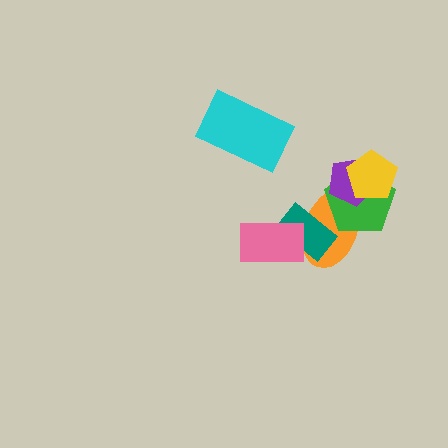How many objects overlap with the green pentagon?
3 objects overlap with the green pentagon.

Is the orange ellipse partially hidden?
Yes, it is partially covered by another shape.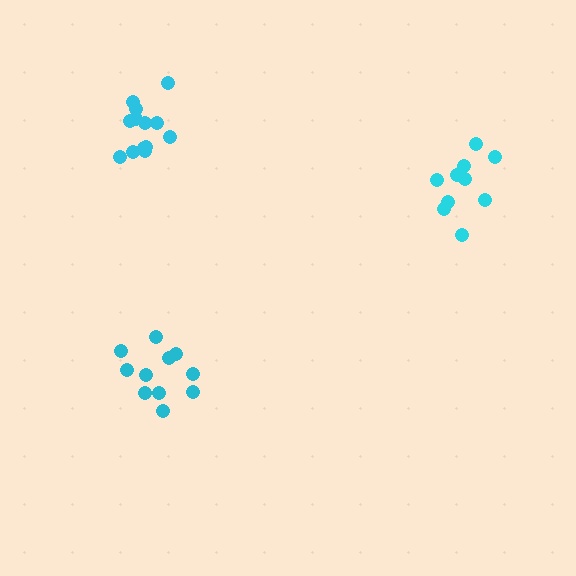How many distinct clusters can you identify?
There are 3 distinct clusters.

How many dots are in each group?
Group 1: 11 dots, Group 2: 13 dots, Group 3: 10 dots (34 total).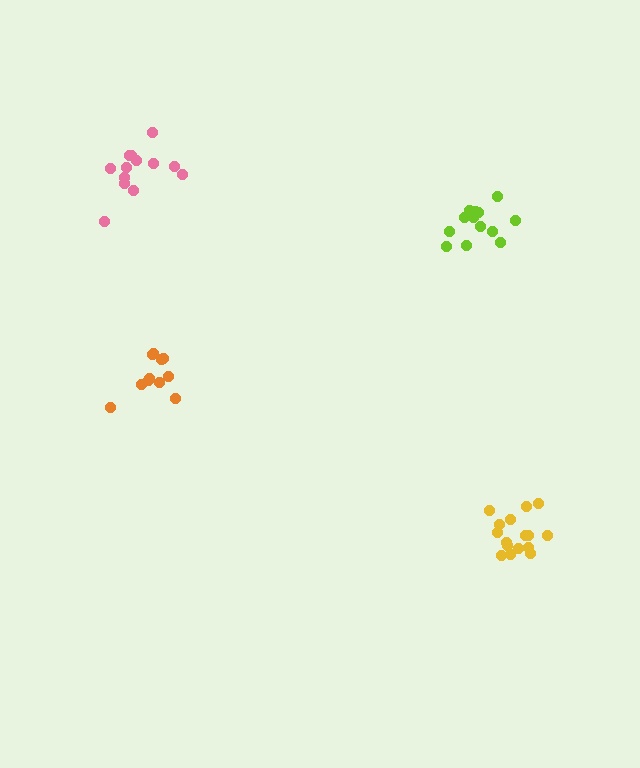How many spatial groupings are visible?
There are 4 spatial groupings.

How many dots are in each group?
Group 1: 12 dots, Group 2: 16 dots, Group 3: 13 dots, Group 4: 13 dots (54 total).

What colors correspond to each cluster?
The clusters are colored: orange, yellow, lime, pink.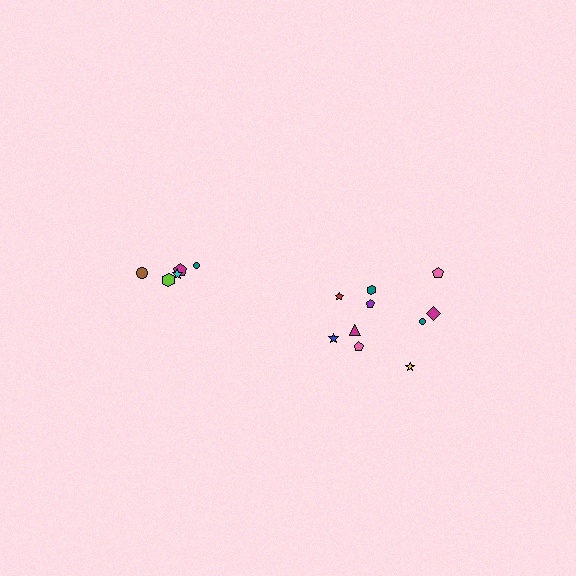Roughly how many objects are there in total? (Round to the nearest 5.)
Roughly 15 objects in total.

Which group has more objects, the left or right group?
The right group.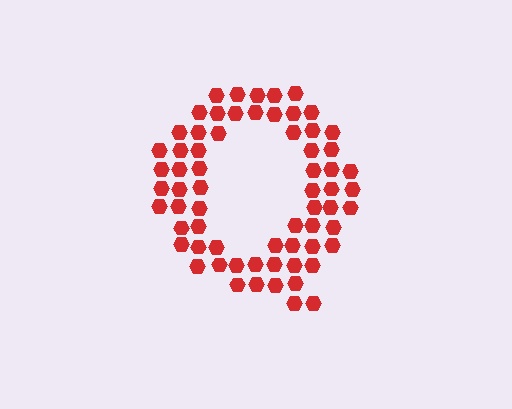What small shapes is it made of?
It is made of small hexagons.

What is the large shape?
The large shape is the letter Q.